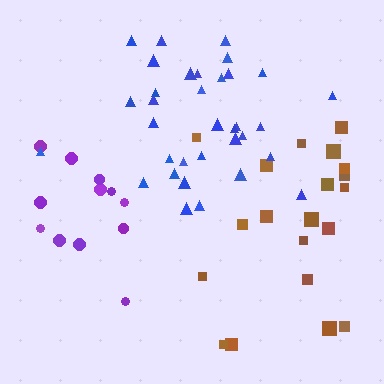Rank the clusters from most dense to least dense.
blue, brown, purple.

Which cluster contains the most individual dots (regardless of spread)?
Blue (34).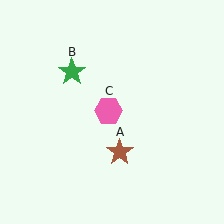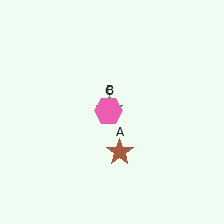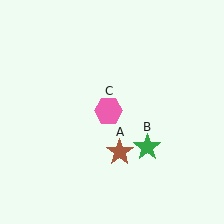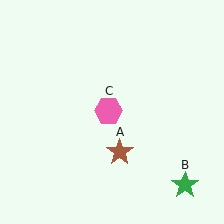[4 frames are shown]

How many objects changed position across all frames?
1 object changed position: green star (object B).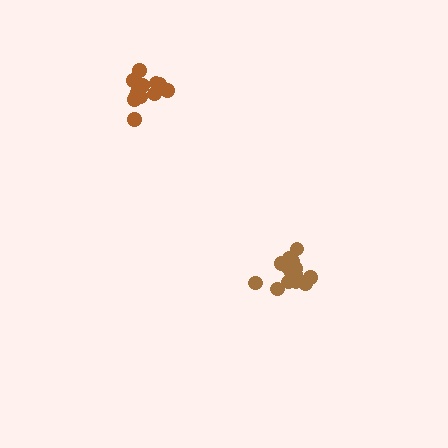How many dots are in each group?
Group 1: 14 dots, Group 2: 17 dots (31 total).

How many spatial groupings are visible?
There are 2 spatial groupings.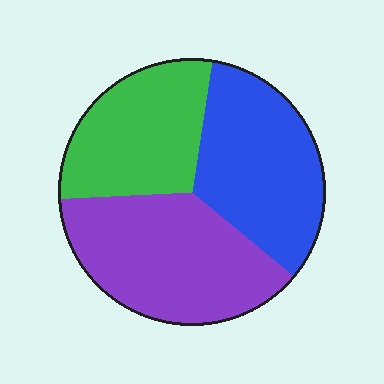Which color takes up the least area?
Green, at roughly 30%.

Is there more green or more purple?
Purple.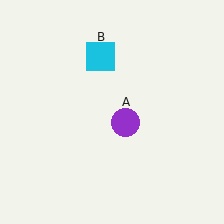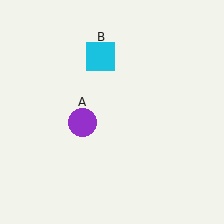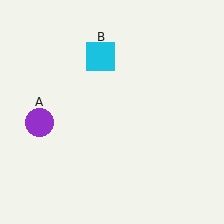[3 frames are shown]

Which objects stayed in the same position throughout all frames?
Cyan square (object B) remained stationary.